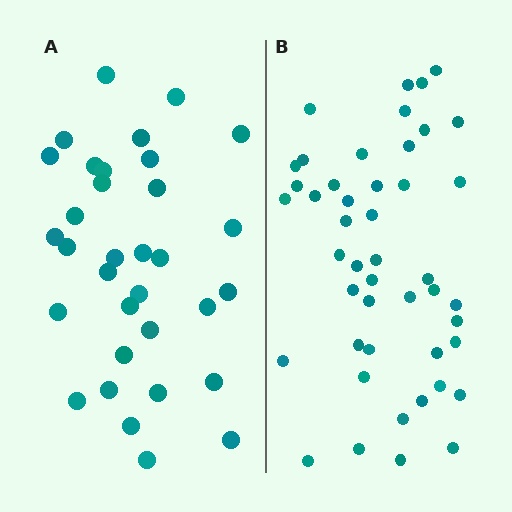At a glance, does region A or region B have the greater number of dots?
Region B (the right region) has more dots.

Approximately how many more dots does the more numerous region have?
Region B has approximately 15 more dots than region A.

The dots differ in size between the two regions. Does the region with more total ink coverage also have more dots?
No. Region A has more total ink coverage because its dots are larger, but region B actually contains more individual dots. Total area can be misleading — the number of items is what matters here.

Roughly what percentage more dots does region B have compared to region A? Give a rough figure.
About 40% more.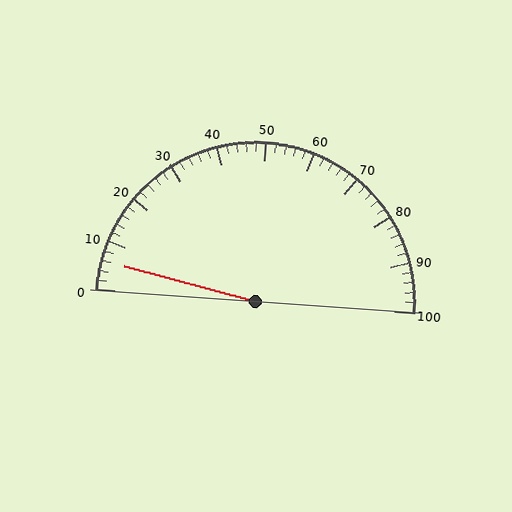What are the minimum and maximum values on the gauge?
The gauge ranges from 0 to 100.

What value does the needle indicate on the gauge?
The needle indicates approximately 6.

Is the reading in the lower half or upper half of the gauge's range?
The reading is in the lower half of the range (0 to 100).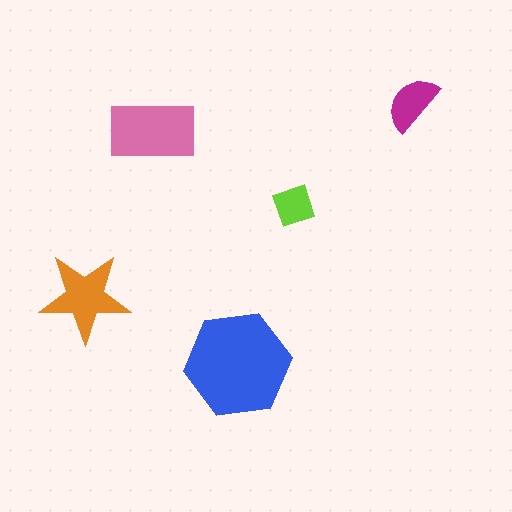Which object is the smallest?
The lime diamond.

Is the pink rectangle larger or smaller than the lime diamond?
Larger.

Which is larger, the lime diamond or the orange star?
The orange star.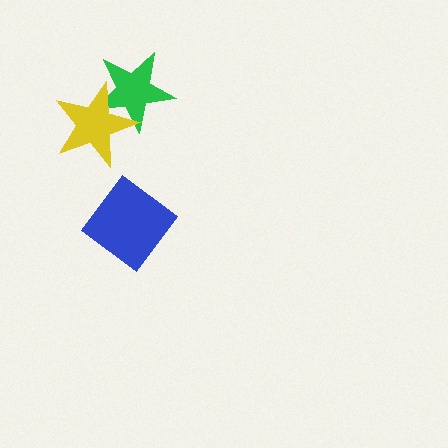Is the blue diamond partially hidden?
No, no other shape covers it.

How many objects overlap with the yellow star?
1 object overlaps with the yellow star.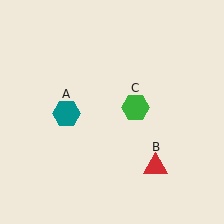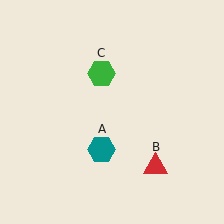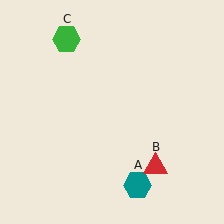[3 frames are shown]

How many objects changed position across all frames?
2 objects changed position: teal hexagon (object A), green hexagon (object C).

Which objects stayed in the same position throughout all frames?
Red triangle (object B) remained stationary.